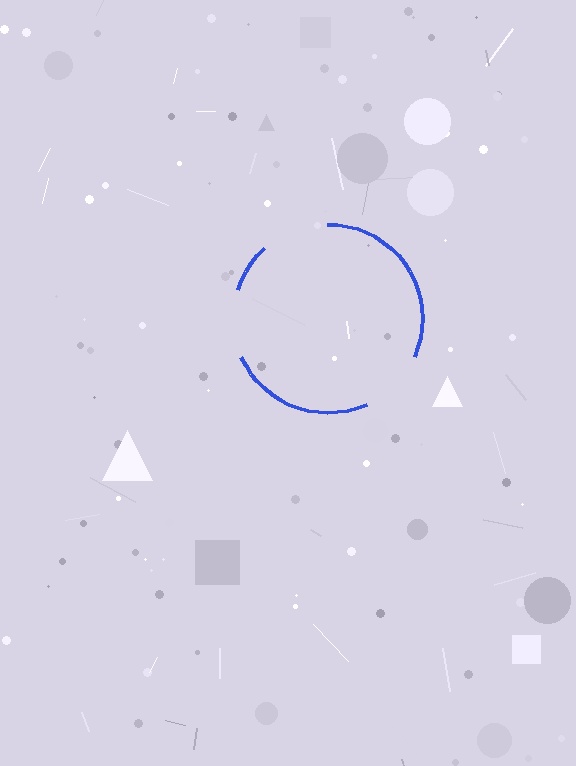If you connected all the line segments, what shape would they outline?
They would outline a circle.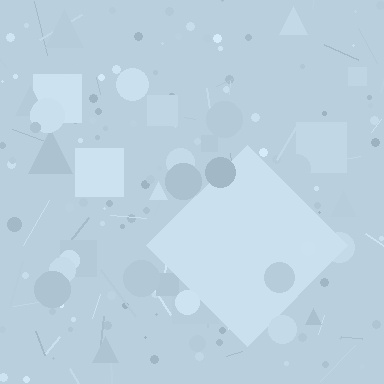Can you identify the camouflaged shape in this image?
The camouflaged shape is a diamond.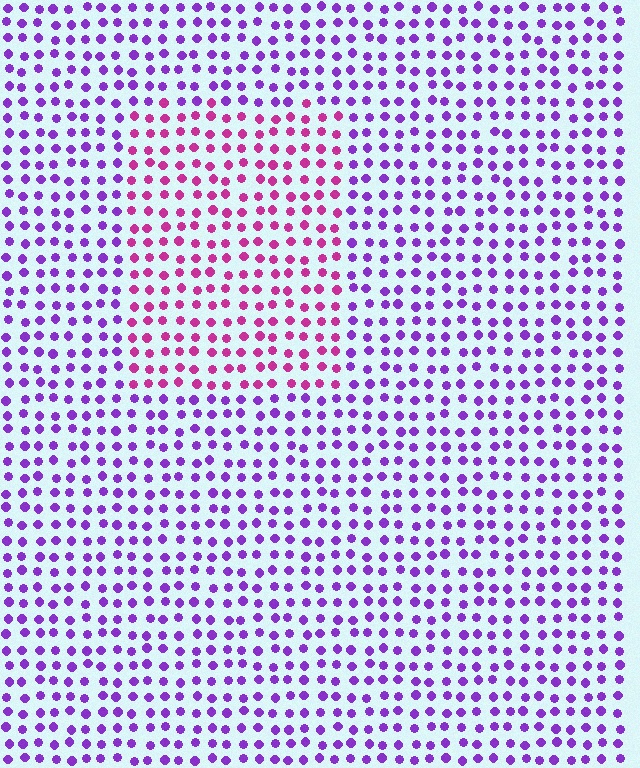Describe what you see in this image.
The image is filled with small purple elements in a uniform arrangement. A rectangle-shaped region is visible where the elements are tinted to a slightly different hue, forming a subtle color boundary.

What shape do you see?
I see a rectangle.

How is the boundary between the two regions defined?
The boundary is defined purely by a slight shift in hue (about 44 degrees). Spacing, size, and orientation are identical on both sides.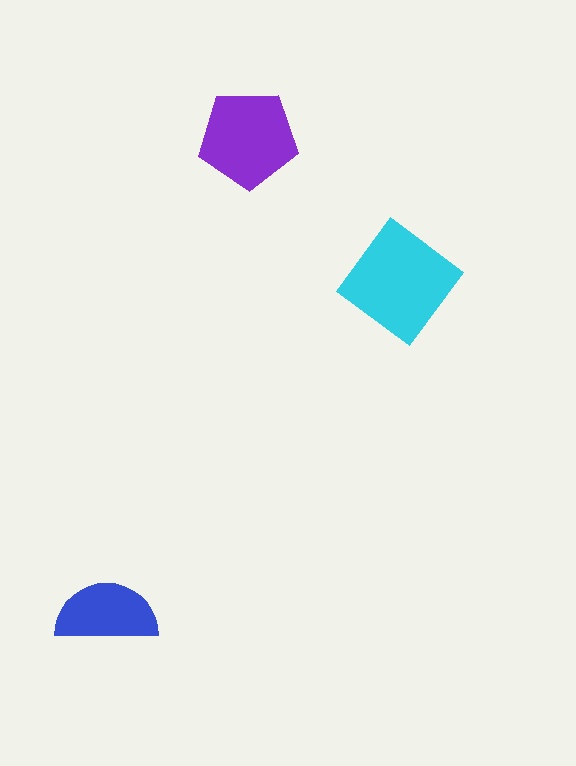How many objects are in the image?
There are 3 objects in the image.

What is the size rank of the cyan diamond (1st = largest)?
1st.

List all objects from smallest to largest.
The blue semicircle, the purple pentagon, the cyan diamond.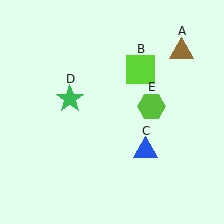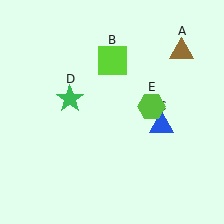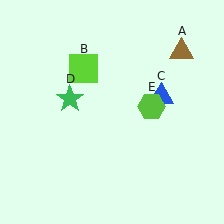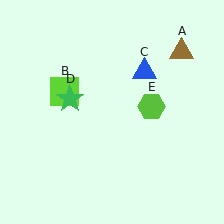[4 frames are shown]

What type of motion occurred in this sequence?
The lime square (object B), blue triangle (object C) rotated counterclockwise around the center of the scene.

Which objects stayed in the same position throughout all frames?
Brown triangle (object A) and green star (object D) and lime hexagon (object E) remained stationary.